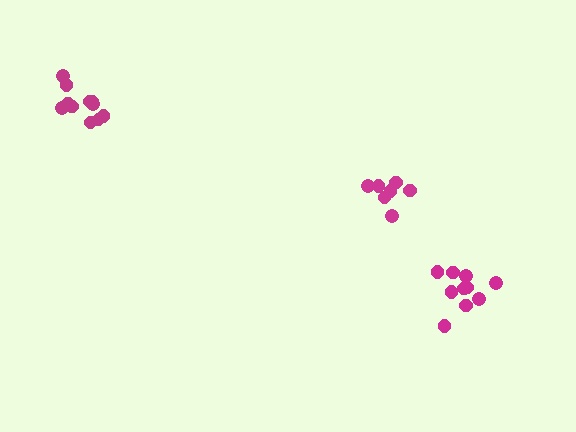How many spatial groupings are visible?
There are 3 spatial groupings.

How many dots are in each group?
Group 1: 11 dots, Group 2: 7 dots, Group 3: 10 dots (28 total).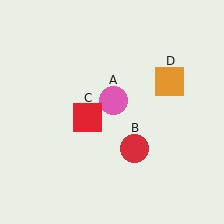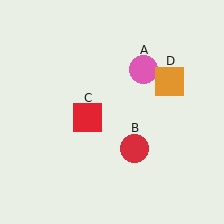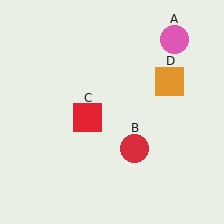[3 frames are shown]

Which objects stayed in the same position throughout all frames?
Red circle (object B) and red square (object C) and orange square (object D) remained stationary.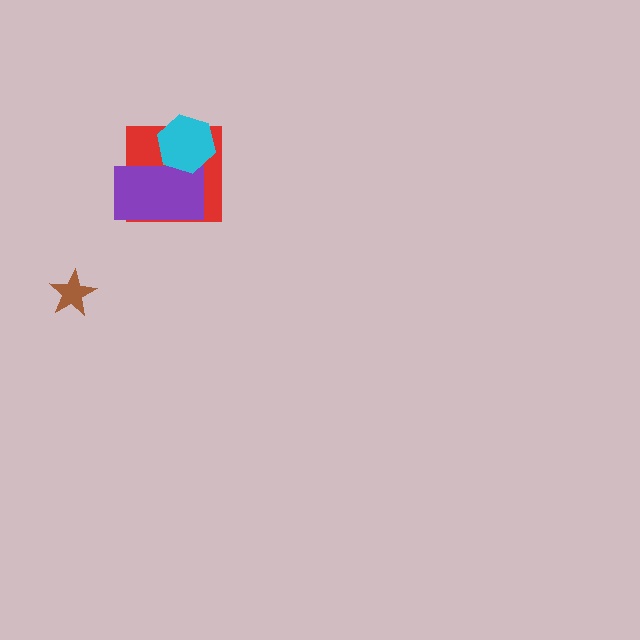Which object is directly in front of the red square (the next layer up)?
The purple rectangle is directly in front of the red square.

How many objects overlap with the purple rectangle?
2 objects overlap with the purple rectangle.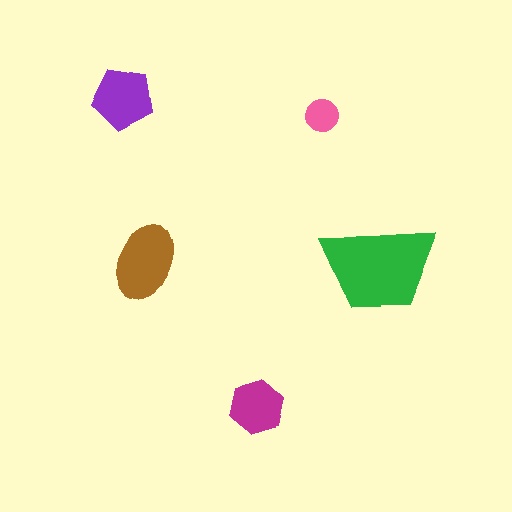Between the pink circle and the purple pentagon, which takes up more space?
The purple pentagon.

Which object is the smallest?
The pink circle.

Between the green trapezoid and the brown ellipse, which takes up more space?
The green trapezoid.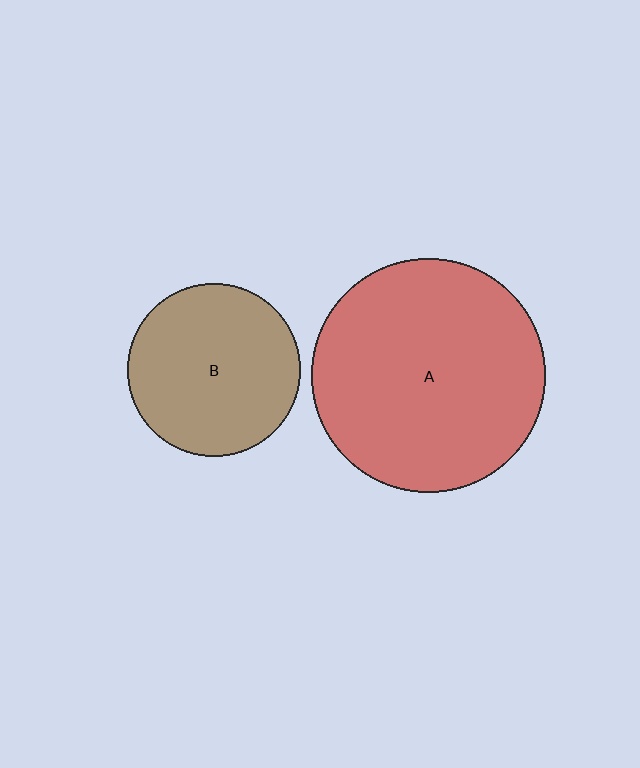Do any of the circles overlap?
No, none of the circles overlap.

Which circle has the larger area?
Circle A (red).